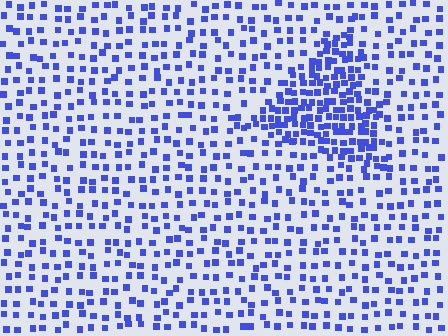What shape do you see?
I see a triangle.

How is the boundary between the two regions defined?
The boundary is defined by a change in element density (approximately 2.3x ratio). All elements are the same color, size, and shape.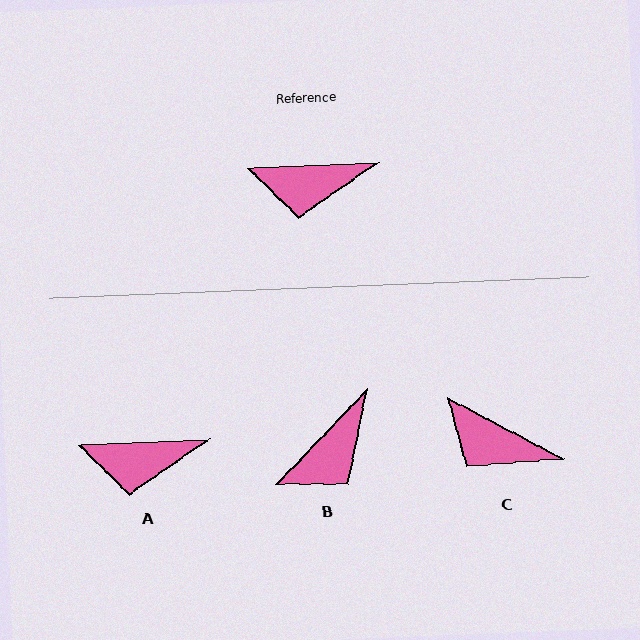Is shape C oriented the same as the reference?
No, it is off by about 30 degrees.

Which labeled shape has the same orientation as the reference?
A.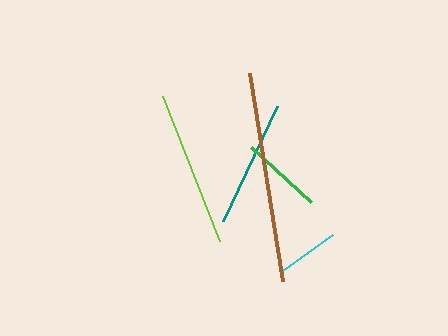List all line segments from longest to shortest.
From longest to shortest: brown, lime, teal, green, cyan.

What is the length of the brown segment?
The brown segment is approximately 211 pixels long.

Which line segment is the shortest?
The cyan line is the shortest at approximately 62 pixels.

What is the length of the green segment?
The green segment is approximately 82 pixels long.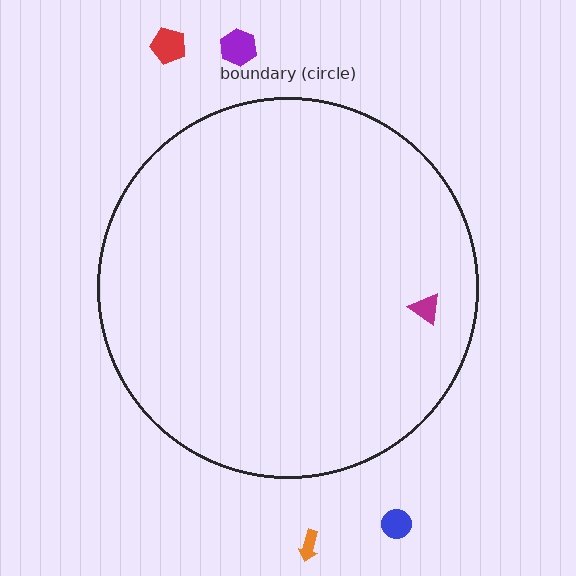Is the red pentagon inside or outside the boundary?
Outside.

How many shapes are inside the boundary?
1 inside, 4 outside.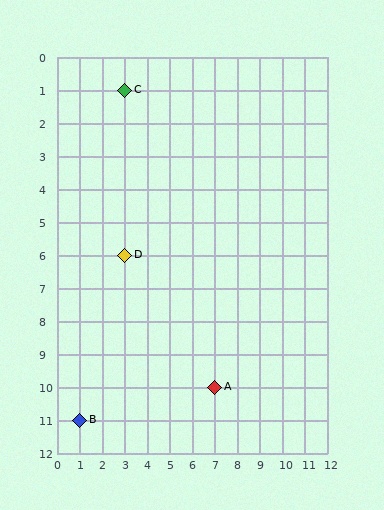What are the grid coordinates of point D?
Point D is at grid coordinates (3, 6).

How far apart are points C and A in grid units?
Points C and A are 4 columns and 9 rows apart (about 9.8 grid units diagonally).